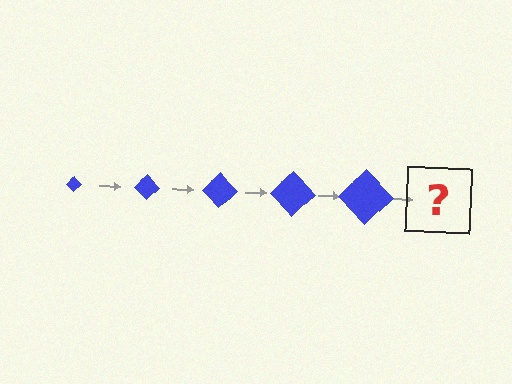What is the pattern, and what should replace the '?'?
The pattern is that the diamond gets progressively larger each step. The '?' should be a blue diamond, larger than the previous one.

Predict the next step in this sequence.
The next step is a blue diamond, larger than the previous one.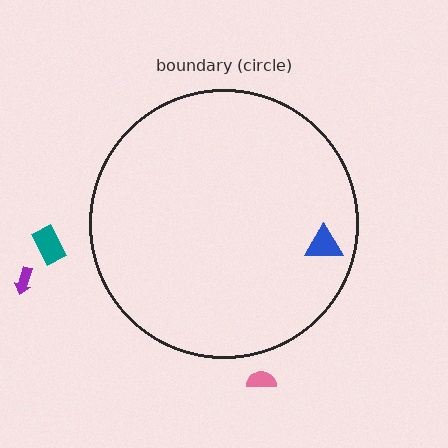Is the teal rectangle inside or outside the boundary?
Outside.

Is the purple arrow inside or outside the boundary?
Outside.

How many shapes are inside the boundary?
1 inside, 3 outside.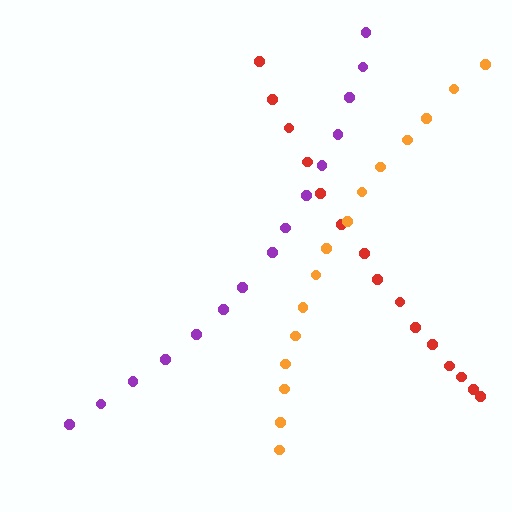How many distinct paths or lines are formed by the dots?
There are 3 distinct paths.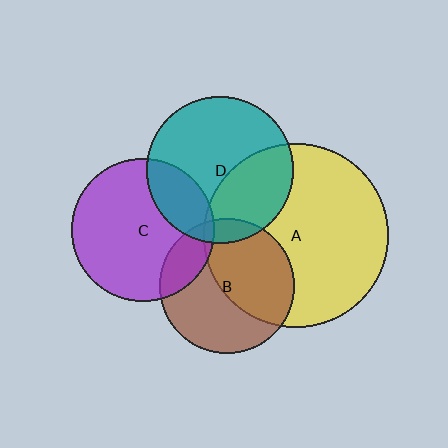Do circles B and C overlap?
Yes.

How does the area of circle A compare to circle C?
Approximately 1.7 times.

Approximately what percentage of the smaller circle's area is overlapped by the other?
Approximately 15%.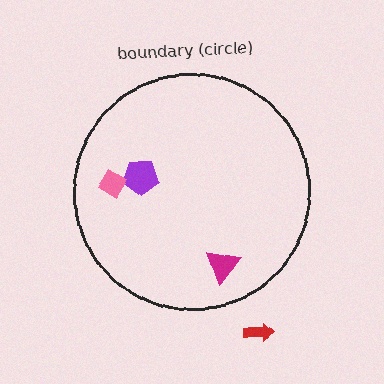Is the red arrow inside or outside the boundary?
Outside.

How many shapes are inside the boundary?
3 inside, 1 outside.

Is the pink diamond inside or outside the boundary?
Inside.